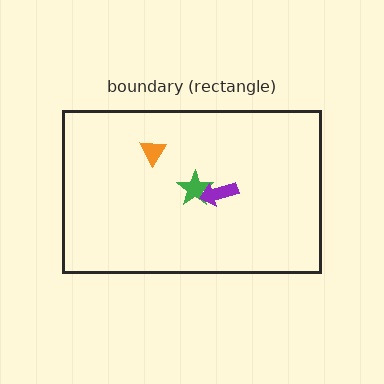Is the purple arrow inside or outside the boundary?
Inside.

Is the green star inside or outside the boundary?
Inside.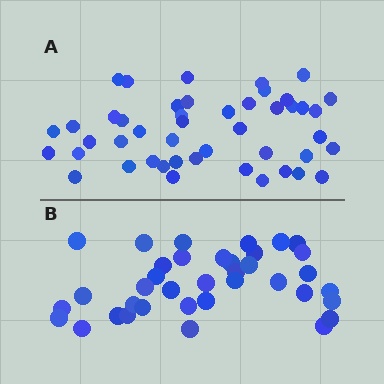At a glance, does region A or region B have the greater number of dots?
Region A (the top region) has more dots.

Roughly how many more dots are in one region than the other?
Region A has roughly 8 or so more dots than region B.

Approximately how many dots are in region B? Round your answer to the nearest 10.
About 40 dots. (The exact count is 37, which rounds to 40.)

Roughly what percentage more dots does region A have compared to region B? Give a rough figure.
About 25% more.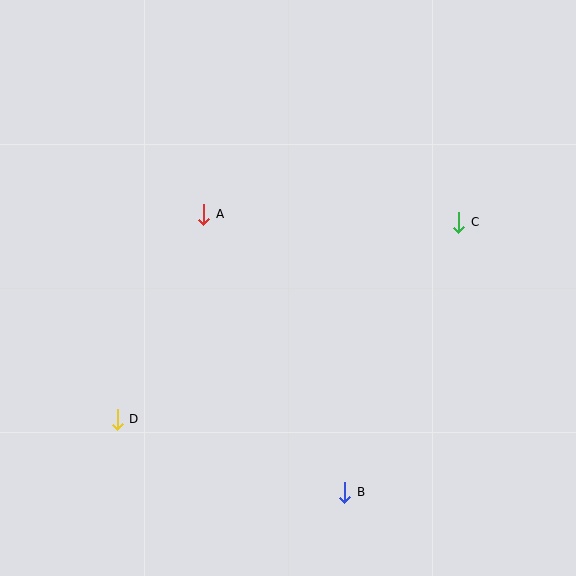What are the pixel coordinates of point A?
Point A is at (204, 214).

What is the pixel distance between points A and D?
The distance between A and D is 223 pixels.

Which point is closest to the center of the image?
Point A at (204, 214) is closest to the center.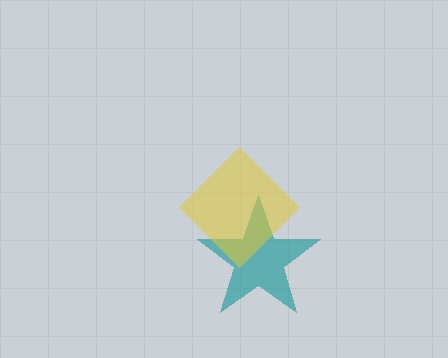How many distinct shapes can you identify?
There are 2 distinct shapes: a teal star, a yellow diamond.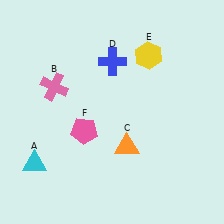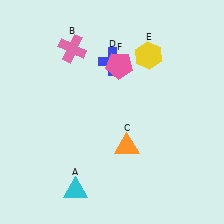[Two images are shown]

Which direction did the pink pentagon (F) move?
The pink pentagon (F) moved up.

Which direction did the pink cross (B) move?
The pink cross (B) moved up.